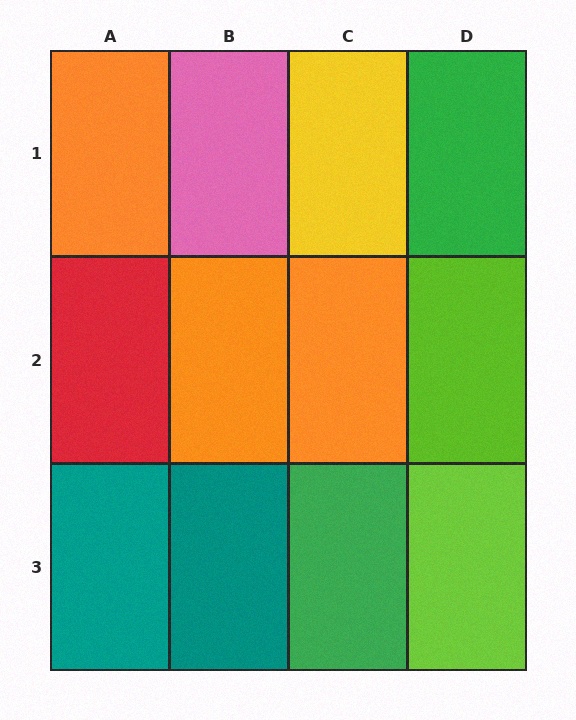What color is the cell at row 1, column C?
Yellow.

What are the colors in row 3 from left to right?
Teal, teal, green, lime.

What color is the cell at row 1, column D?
Green.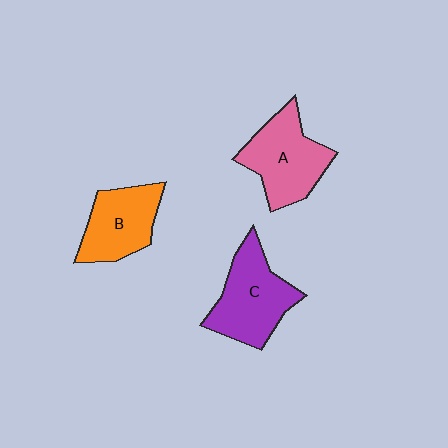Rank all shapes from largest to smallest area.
From largest to smallest: C (purple), A (pink), B (orange).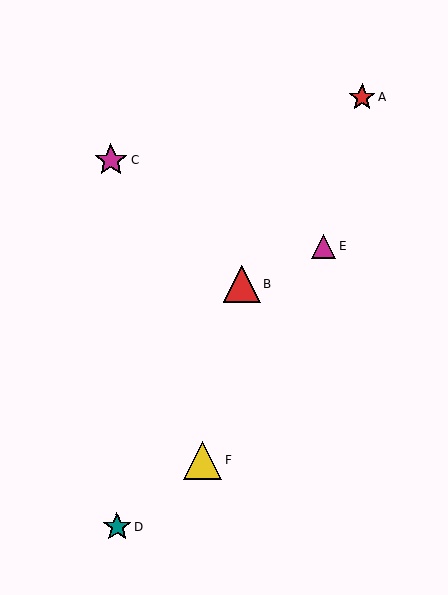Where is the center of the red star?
The center of the red star is at (362, 97).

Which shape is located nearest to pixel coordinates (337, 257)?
The magenta triangle (labeled E) at (323, 247) is nearest to that location.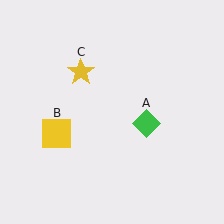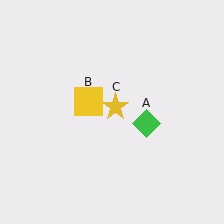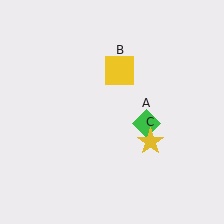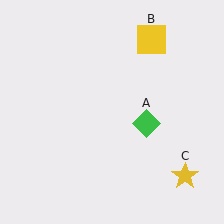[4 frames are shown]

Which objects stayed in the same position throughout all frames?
Green diamond (object A) remained stationary.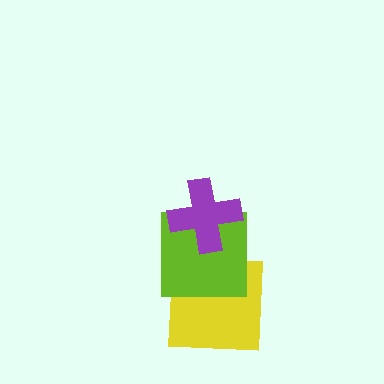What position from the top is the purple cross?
The purple cross is 1st from the top.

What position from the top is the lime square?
The lime square is 2nd from the top.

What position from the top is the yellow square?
The yellow square is 3rd from the top.